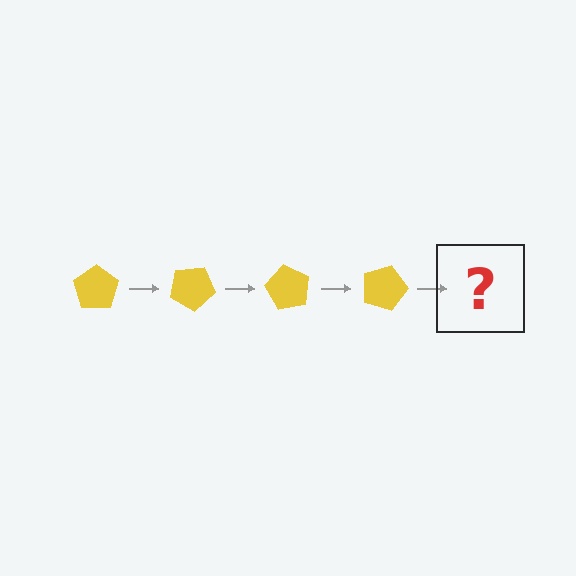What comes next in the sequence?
The next element should be a yellow pentagon rotated 120 degrees.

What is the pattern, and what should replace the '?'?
The pattern is that the pentagon rotates 30 degrees each step. The '?' should be a yellow pentagon rotated 120 degrees.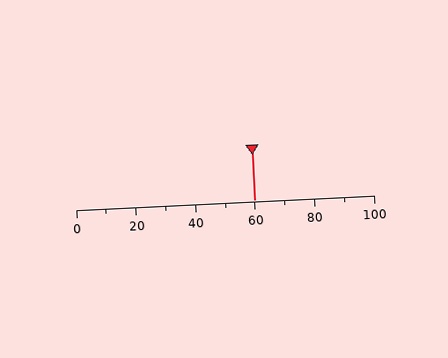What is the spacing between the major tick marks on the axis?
The major ticks are spaced 20 apart.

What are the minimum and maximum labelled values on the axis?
The axis runs from 0 to 100.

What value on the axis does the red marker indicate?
The marker indicates approximately 60.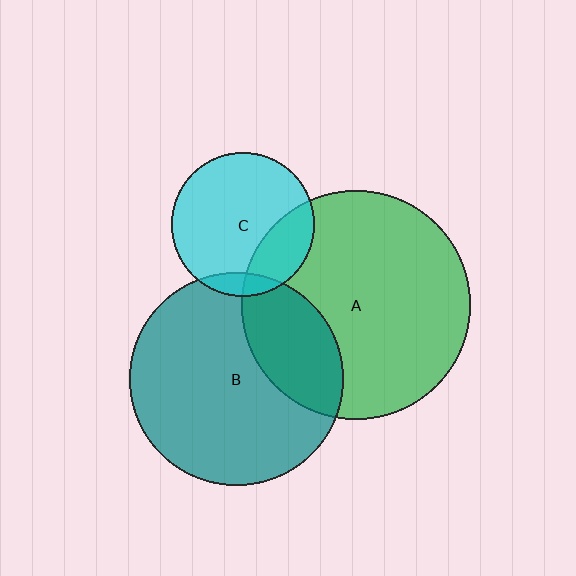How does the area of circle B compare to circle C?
Approximately 2.2 times.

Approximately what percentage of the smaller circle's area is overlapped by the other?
Approximately 10%.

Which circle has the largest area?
Circle A (green).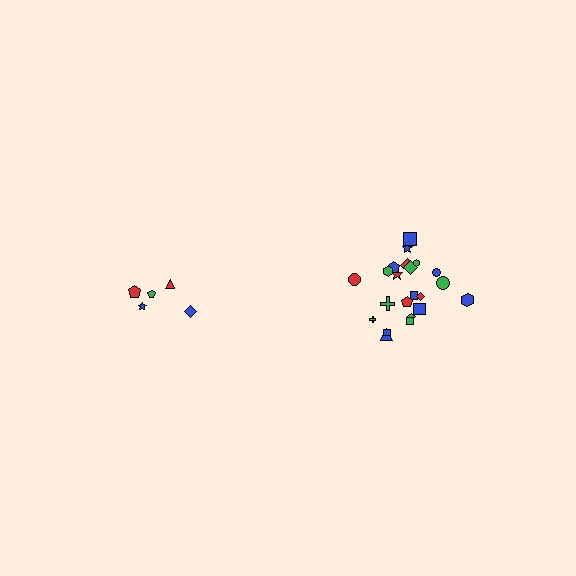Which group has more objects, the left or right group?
The right group.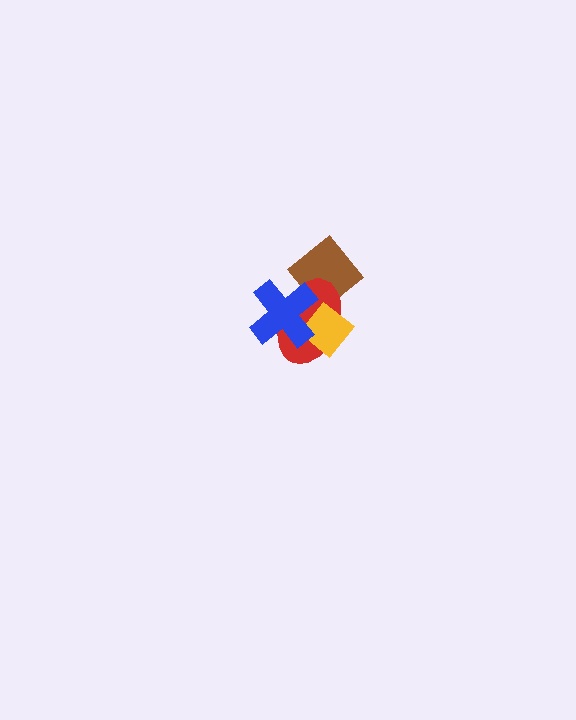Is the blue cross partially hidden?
No, no other shape covers it.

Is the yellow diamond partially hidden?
Yes, it is partially covered by another shape.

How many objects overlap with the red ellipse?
3 objects overlap with the red ellipse.